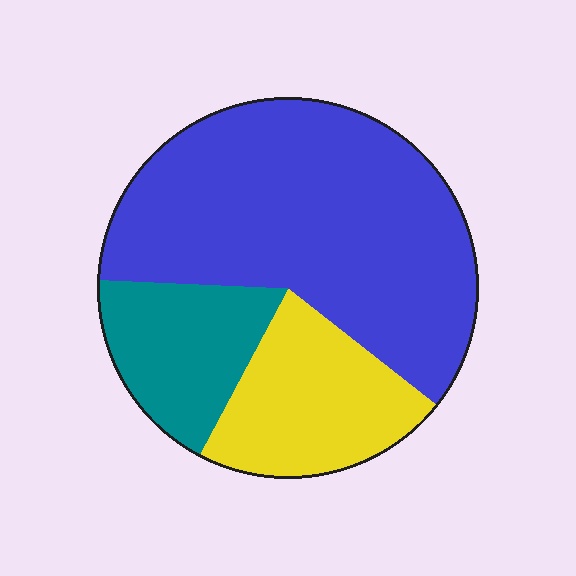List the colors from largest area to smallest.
From largest to smallest: blue, yellow, teal.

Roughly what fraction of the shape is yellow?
Yellow takes up about one fifth (1/5) of the shape.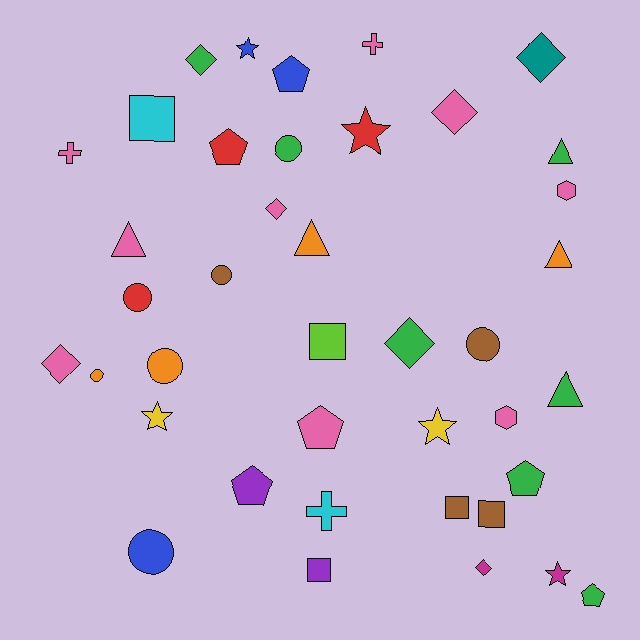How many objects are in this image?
There are 40 objects.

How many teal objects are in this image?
There is 1 teal object.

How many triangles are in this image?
There are 5 triangles.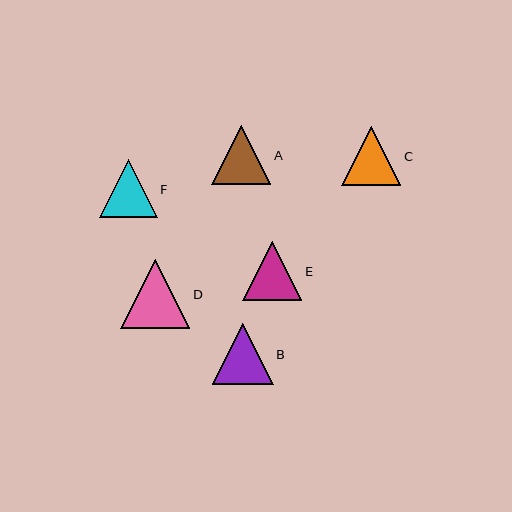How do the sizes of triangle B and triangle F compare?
Triangle B and triangle F are approximately the same size.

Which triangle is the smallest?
Triangle F is the smallest with a size of approximately 58 pixels.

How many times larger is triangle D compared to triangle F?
Triangle D is approximately 1.2 times the size of triangle F.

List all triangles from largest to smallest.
From largest to smallest: D, B, A, C, E, F.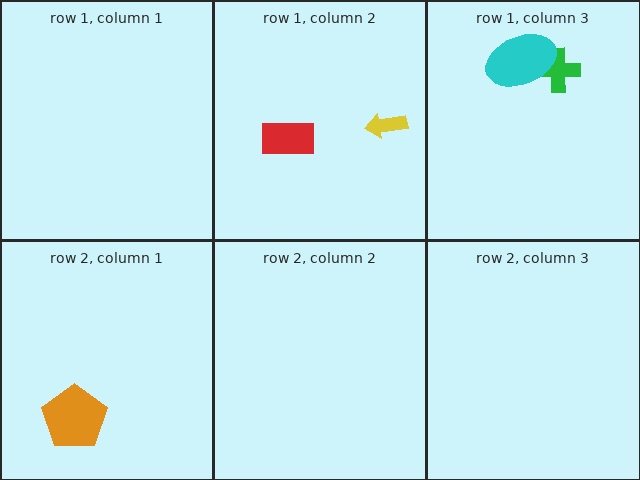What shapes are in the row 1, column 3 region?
The green cross, the cyan ellipse.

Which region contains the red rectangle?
The row 1, column 2 region.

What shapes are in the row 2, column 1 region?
The orange pentagon.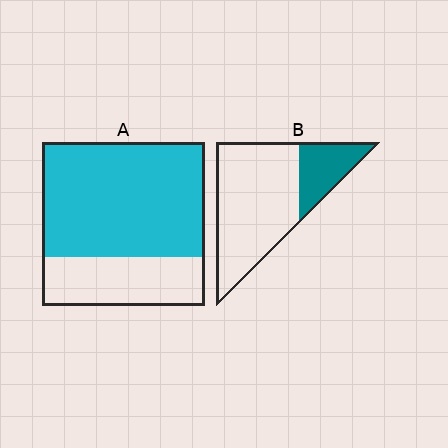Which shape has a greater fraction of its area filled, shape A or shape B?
Shape A.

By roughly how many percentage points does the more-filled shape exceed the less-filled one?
By roughly 45 percentage points (A over B).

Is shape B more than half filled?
No.